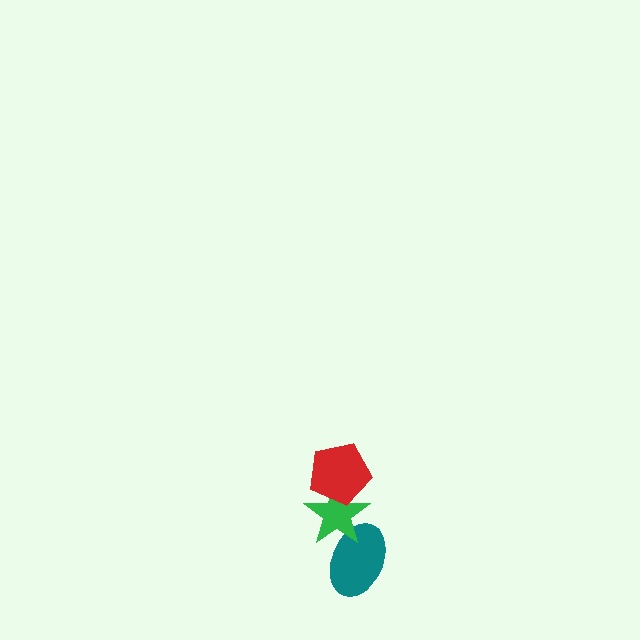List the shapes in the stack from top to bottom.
From top to bottom: the red pentagon, the green star, the teal ellipse.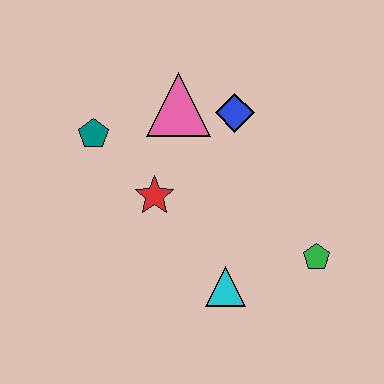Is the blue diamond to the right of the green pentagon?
No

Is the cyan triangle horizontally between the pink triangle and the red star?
No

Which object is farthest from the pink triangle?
The green pentagon is farthest from the pink triangle.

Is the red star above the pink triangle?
No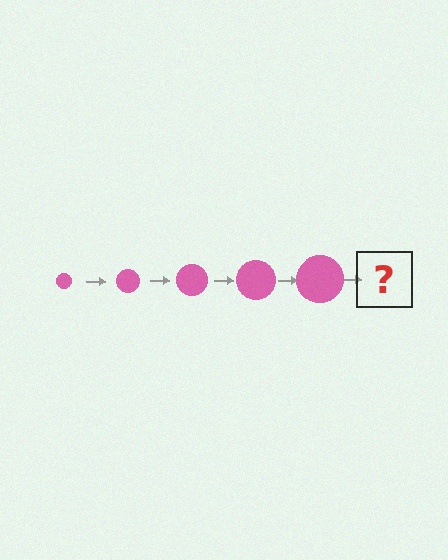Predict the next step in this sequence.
The next step is a pink circle, larger than the previous one.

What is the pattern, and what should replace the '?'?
The pattern is that the circle gets progressively larger each step. The '?' should be a pink circle, larger than the previous one.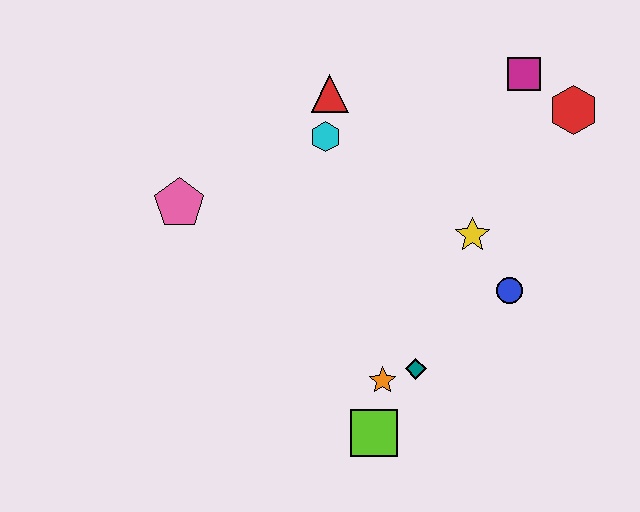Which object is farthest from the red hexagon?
The pink pentagon is farthest from the red hexagon.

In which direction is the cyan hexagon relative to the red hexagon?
The cyan hexagon is to the left of the red hexagon.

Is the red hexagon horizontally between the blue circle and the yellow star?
No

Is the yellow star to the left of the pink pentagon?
No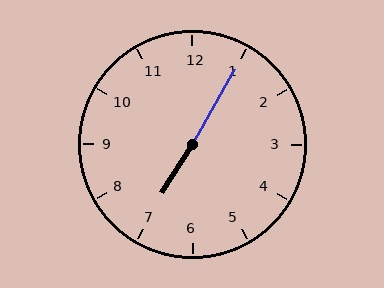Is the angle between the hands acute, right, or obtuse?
It is obtuse.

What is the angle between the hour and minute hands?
Approximately 178 degrees.